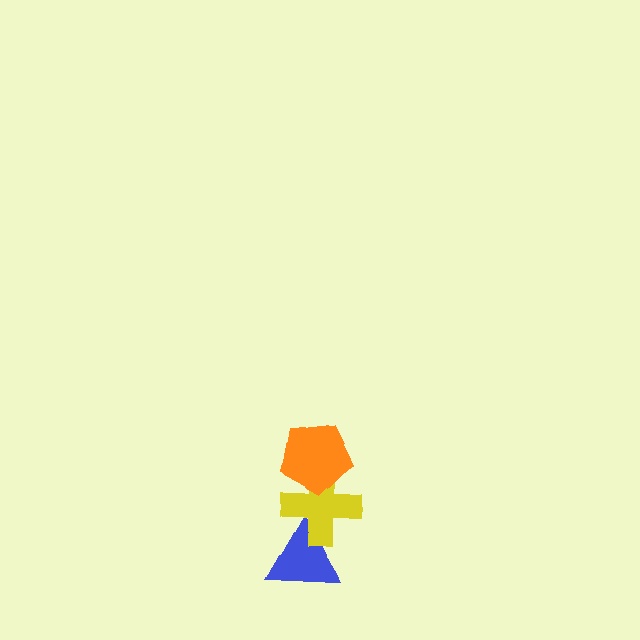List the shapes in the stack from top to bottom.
From top to bottom: the orange pentagon, the yellow cross, the blue triangle.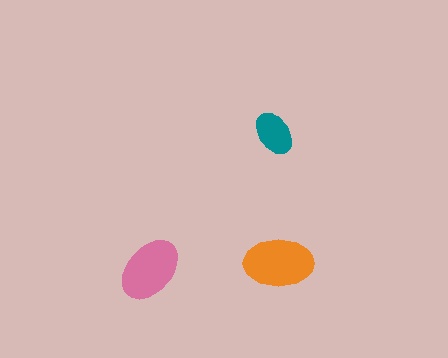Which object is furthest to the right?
The orange ellipse is rightmost.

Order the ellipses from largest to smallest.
the orange one, the pink one, the teal one.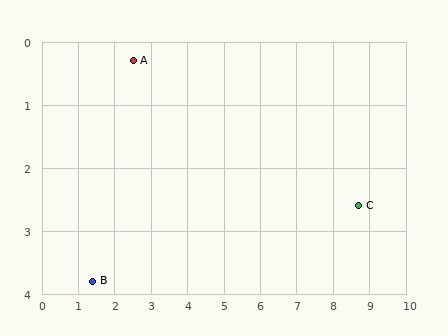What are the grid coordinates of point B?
Point B is at approximately (1.4, 3.8).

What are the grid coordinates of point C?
Point C is at approximately (8.7, 2.6).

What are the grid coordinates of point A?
Point A is at approximately (2.5, 0.3).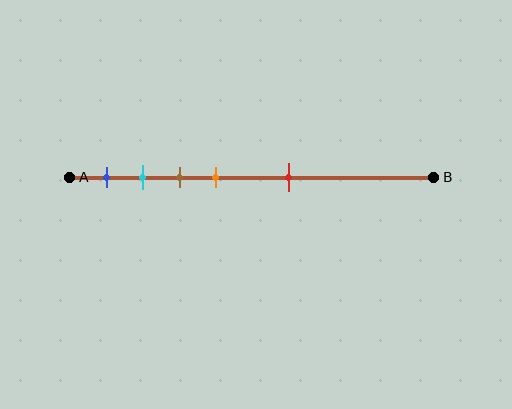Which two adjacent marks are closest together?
The cyan and brown marks are the closest adjacent pair.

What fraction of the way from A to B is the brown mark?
The brown mark is approximately 30% (0.3) of the way from A to B.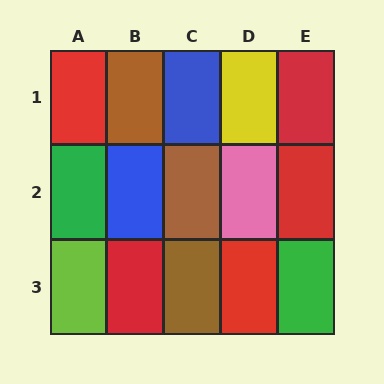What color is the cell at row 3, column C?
Brown.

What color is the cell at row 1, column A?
Red.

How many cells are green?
2 cells are green.